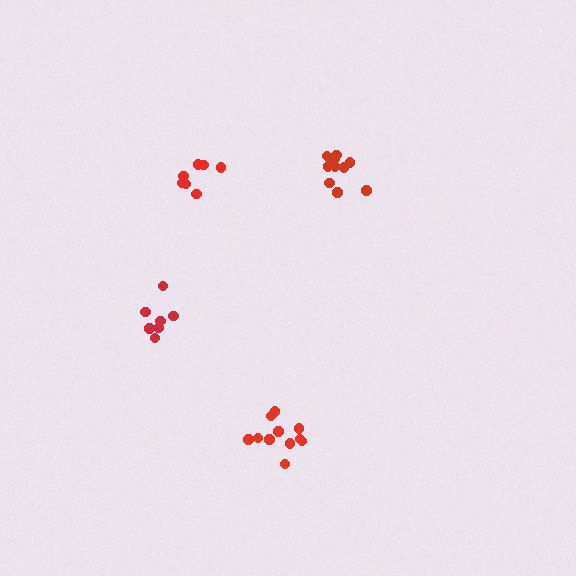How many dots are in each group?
Group 1: 11 dots, Group 2: 7 dots, Group 3: 10 dots, Group 4: 7 dots (35 total).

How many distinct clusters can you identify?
There are 4 distinct clusters.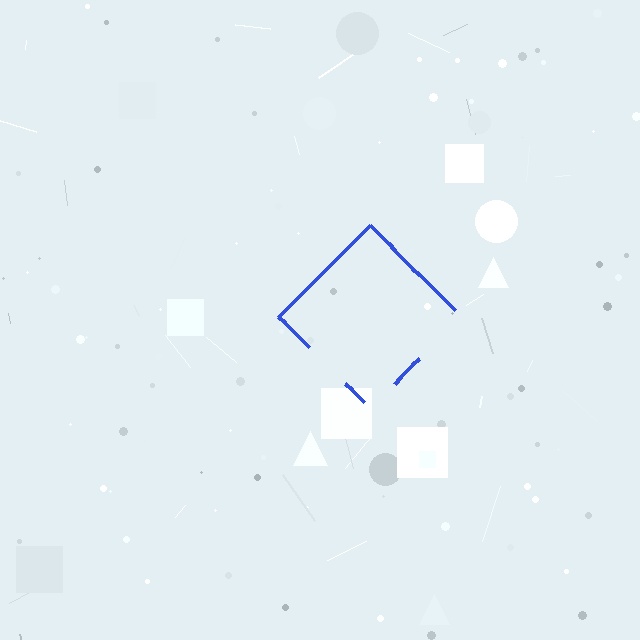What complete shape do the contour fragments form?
The contour fragments form a diamond.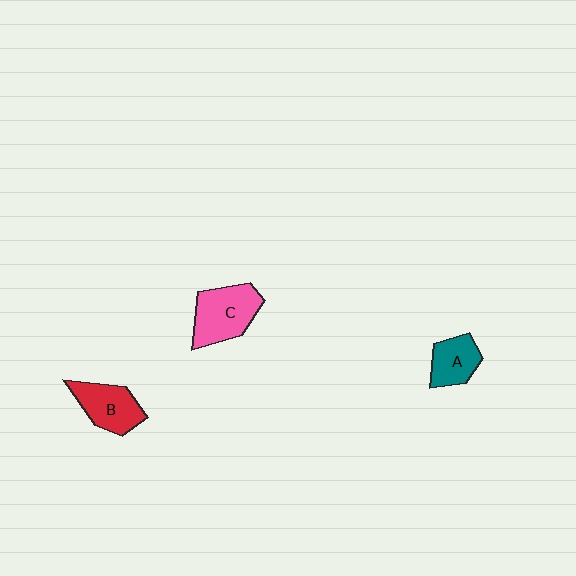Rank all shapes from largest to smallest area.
From largest to smallest: C (pink), B (red), A (teal).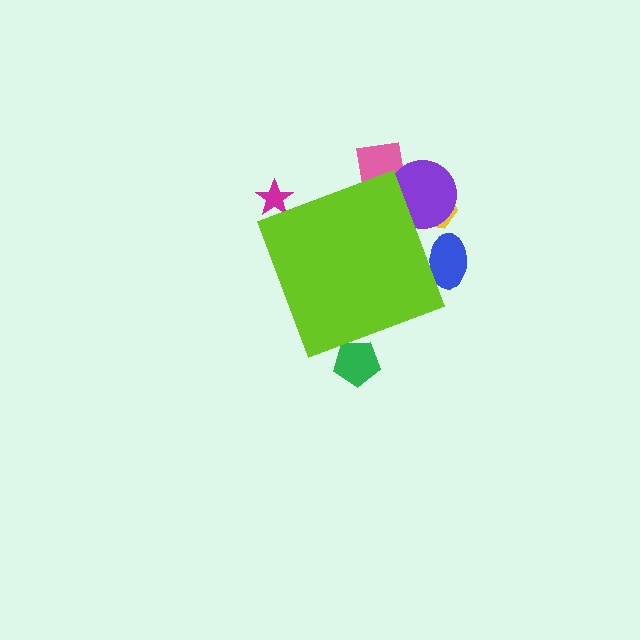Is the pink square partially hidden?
Yes, the pink square is partially hidden behind the lime diamond.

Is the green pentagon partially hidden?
Yes, the green pentagon is partially hidden behind the lime diamond.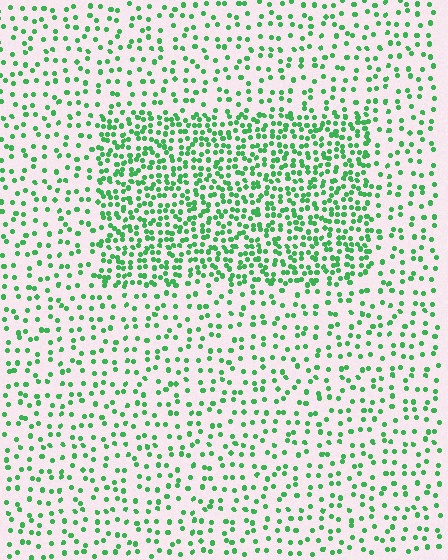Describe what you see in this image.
The image contains small green elements arranged at two different densities. A rectangle-shaped region is visible where the elements are more densely packed than the surrounding area.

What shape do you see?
I see a rectangle.